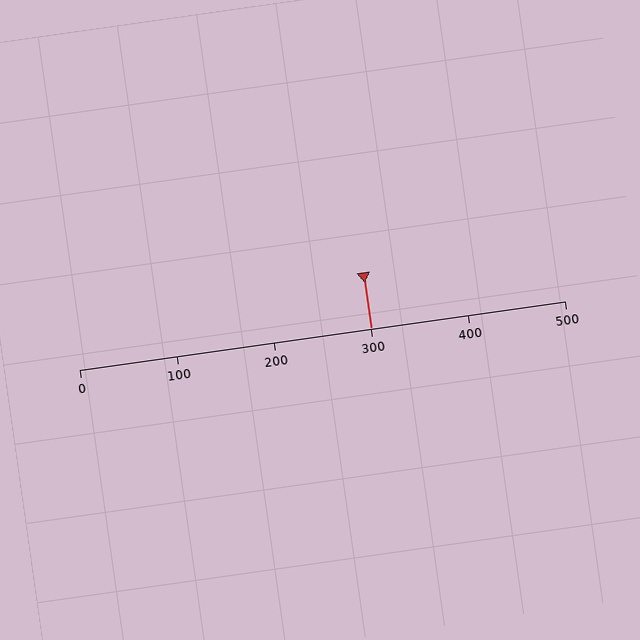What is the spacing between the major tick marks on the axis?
The major ticks are spaced 100 apart.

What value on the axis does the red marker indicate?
The marker indicates approximately 300.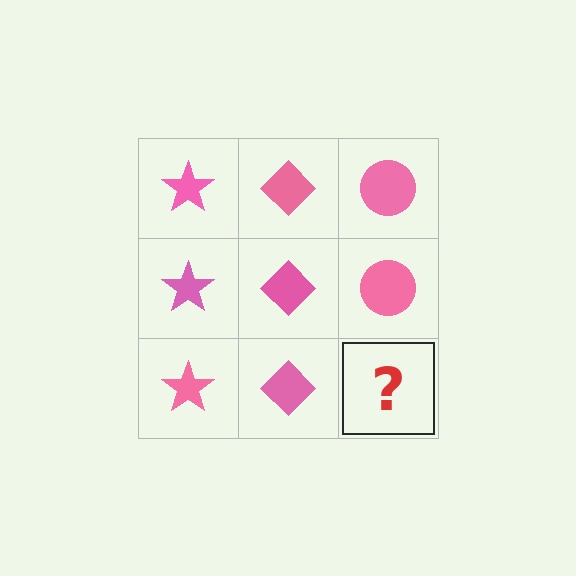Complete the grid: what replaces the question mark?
The question mark should be replaced with a pink circle.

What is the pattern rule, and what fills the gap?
The rule is that each column has a consistent shape. The gap should be filled with a pink circle.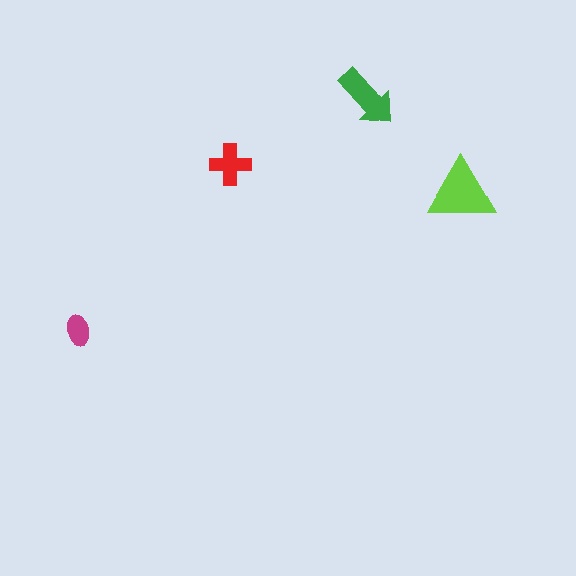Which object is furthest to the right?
The lime triangle is rightmost.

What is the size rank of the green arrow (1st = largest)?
2nd.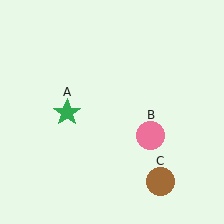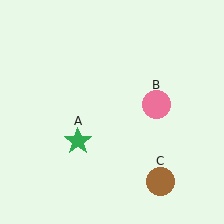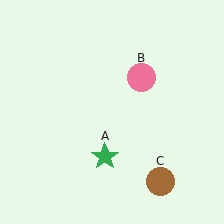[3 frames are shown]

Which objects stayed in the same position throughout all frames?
Brown circle (object C) remained stationary.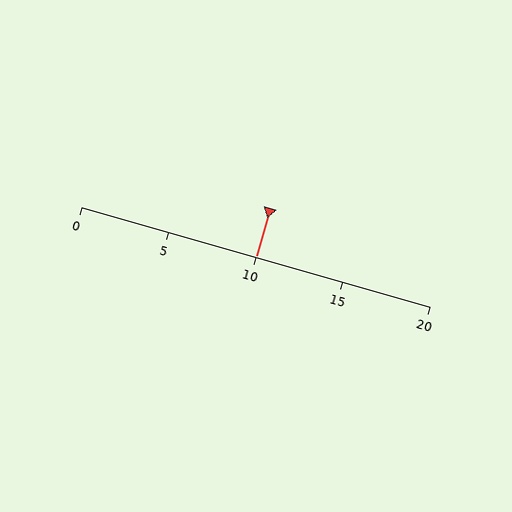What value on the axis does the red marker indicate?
The marker indicates approximately 10.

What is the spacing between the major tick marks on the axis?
The major ticks are spaced 5 apart.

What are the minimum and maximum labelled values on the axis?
The axis runs from 0 to 20.